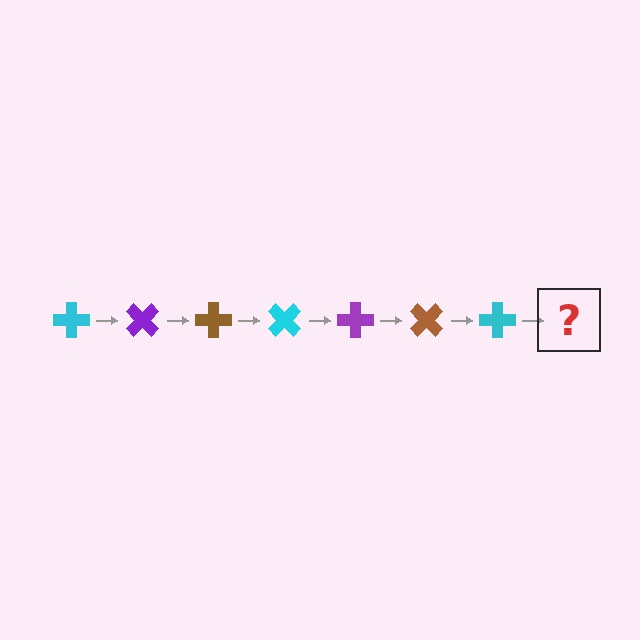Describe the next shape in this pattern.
It should be a purple cross, rotated 315 degrees from the start.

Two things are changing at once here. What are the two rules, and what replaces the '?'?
The two rules are that it rotates 45 degrees each step and the color cycles through cyan, purple, and brown. The '?' should be a purple cross, rotated 315 degrees from the start.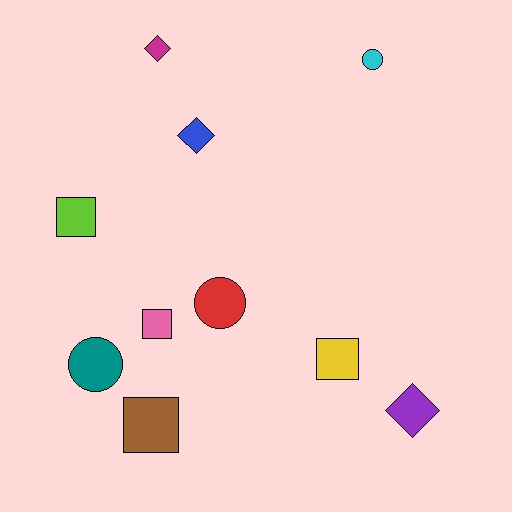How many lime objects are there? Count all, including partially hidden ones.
There is 1 lime object.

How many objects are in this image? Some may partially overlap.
There are 10 objects.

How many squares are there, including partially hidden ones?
There are 4 squares.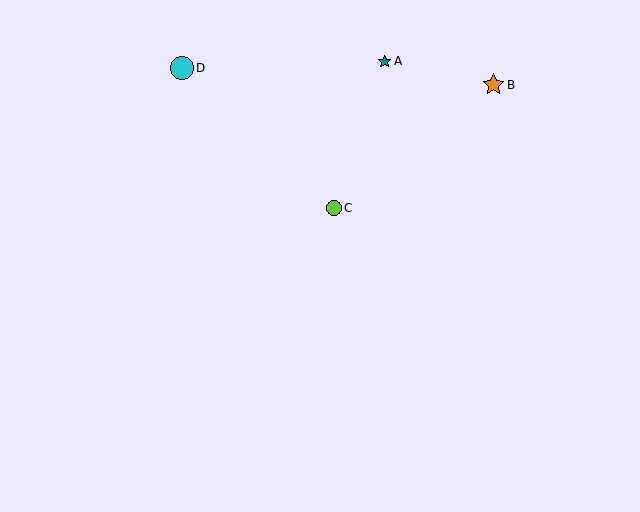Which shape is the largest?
The cyan circle (labeled D) is the largest.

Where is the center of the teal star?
The center of the teal star is at (385, 61).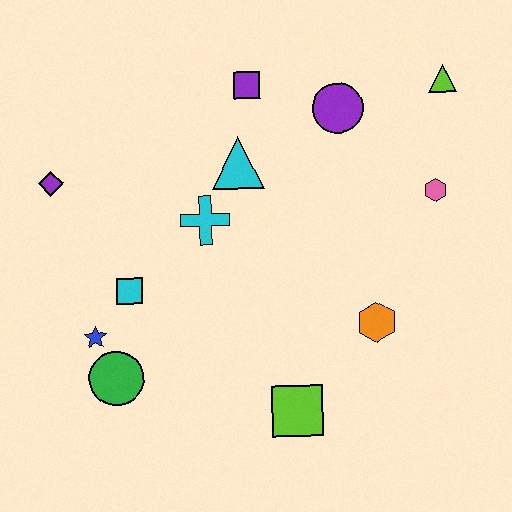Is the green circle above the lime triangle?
No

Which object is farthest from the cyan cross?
The lime triangle is farthest from the cyan cross.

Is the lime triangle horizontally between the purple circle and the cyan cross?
No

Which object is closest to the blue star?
The green circle is closest to the blue star.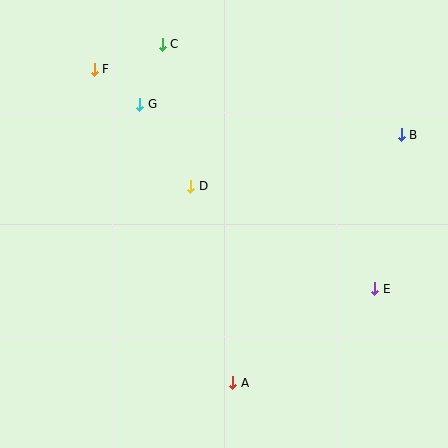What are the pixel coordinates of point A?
Point A is at (233, 383).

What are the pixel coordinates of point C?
Point C is at (162, 44).